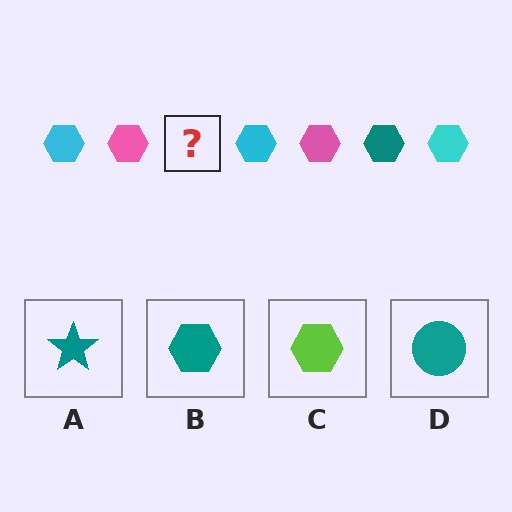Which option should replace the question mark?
Option B.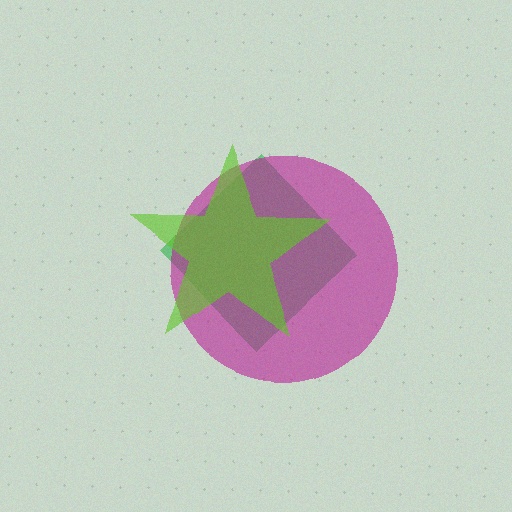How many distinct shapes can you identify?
There are 3 distinct shapes: a green diamond, a magenta circle, a lime star.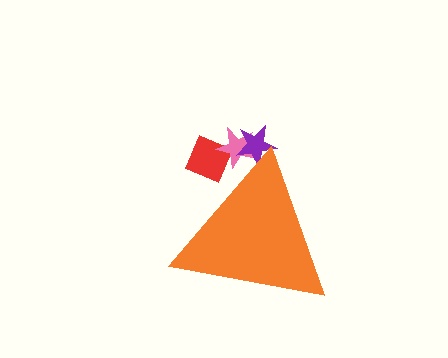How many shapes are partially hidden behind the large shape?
3 shapes are partially hidden.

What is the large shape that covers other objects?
An orange triangle.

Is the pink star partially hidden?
Yes, the pink star is partially hidden behind the orange triangle.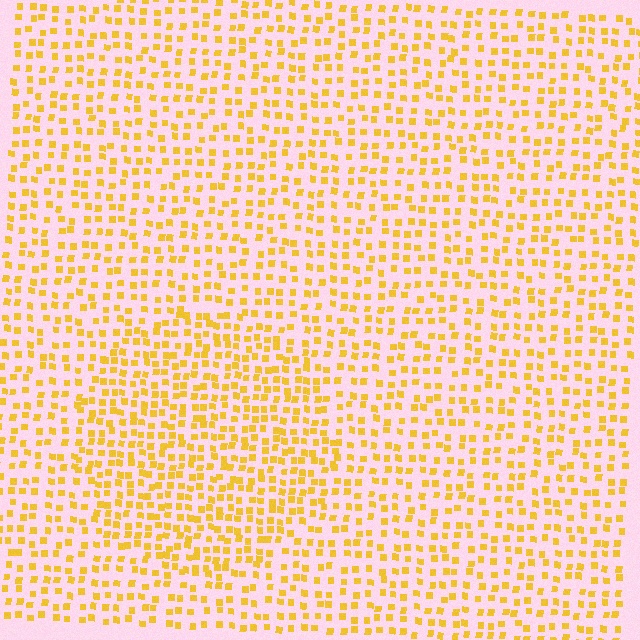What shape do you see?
I see a circle.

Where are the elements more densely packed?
The elements are more densely packed inside the circle boundary.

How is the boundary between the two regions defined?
The boundary is defined by a change in element density (approximately 1.5x ratio). All elements are the same color, size, and shape.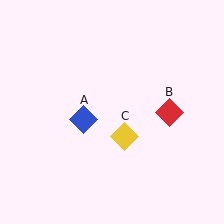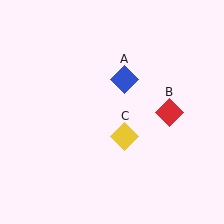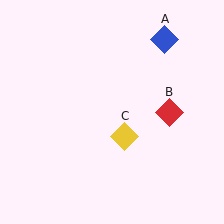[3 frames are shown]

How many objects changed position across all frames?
1 object changed position: blue diamond (object A).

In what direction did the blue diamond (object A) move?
The blue diamond (object A) moved up and to the right.